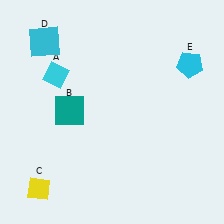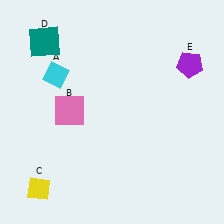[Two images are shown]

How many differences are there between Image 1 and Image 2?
There are 3 differences between the two images.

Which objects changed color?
B changed from teal to pink. D changed from cyan to teal. E changed from cyan to purple.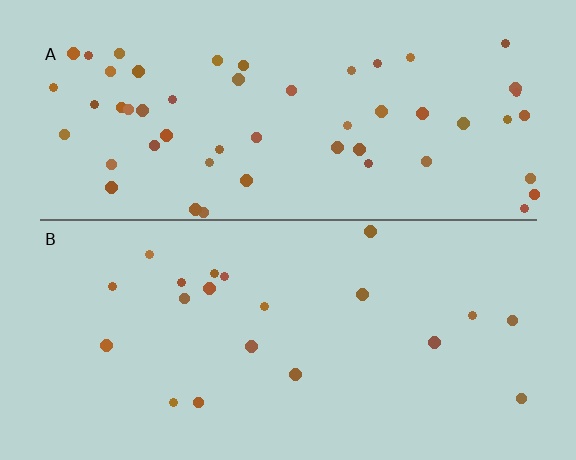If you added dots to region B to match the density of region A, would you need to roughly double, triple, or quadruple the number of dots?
Approximately triple.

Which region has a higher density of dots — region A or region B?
A (the top).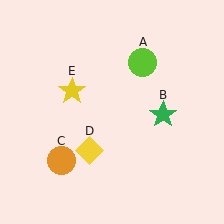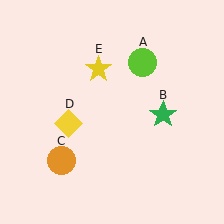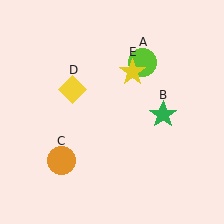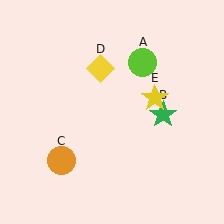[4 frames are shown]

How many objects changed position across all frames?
2 objects changed position: yellow diamond (object D), yellow star (object E).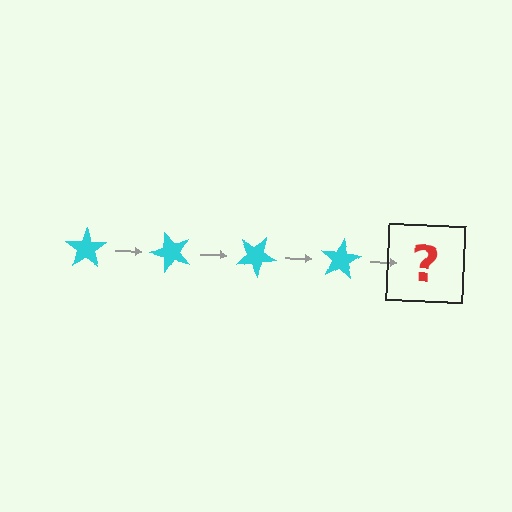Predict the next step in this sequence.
The next step is a cyan star rotated 200 degrees.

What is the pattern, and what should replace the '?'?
The pattern is that the star rotates 50 degrees each step. The '?' should be a cyan star rotated 200 degrees.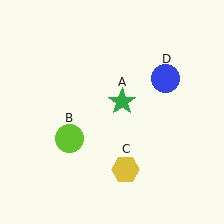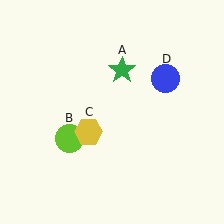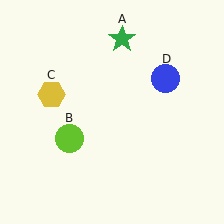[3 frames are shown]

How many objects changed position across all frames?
2 objects changed position: green star (object A), yellow hexagon (object C).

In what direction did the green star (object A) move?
The green star (object A) moved up.